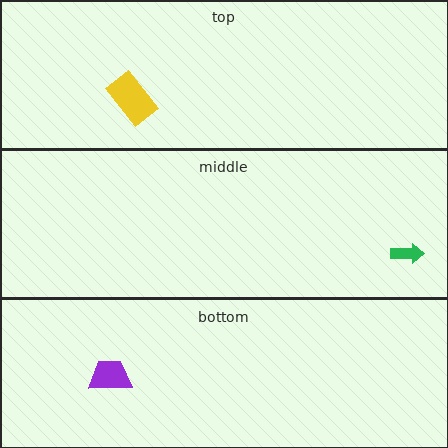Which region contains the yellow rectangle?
The top region.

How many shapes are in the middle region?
1.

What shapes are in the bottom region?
The purple trapezoid.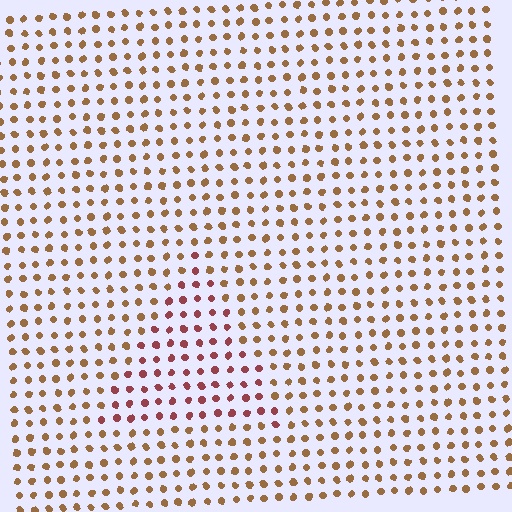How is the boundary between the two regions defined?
The boundary is defined purely by a slight shift in hue (about 39 degrees). Spacing, size, and orientation are identical on both sides.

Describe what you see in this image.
The image is filled with small brown elements in a uniform arrangement. A triangle-shaped region is visible where the elements are tinted to a slightly different hue, forming a subtle color boundary.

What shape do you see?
I see a triangle.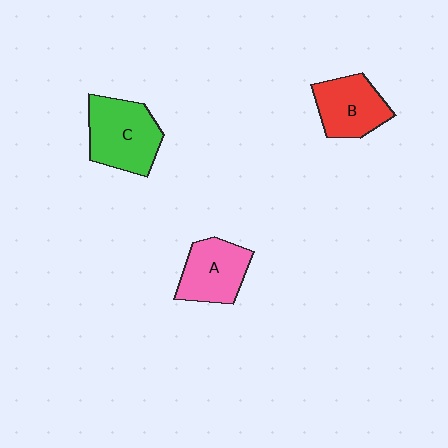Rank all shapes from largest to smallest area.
From largest to smallest: C (green), A (pink), B (red).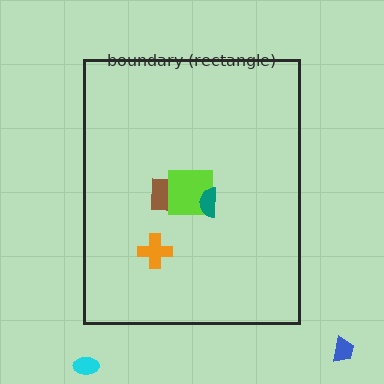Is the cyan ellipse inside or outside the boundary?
Outside.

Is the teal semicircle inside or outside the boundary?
Inside.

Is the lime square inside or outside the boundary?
Inside.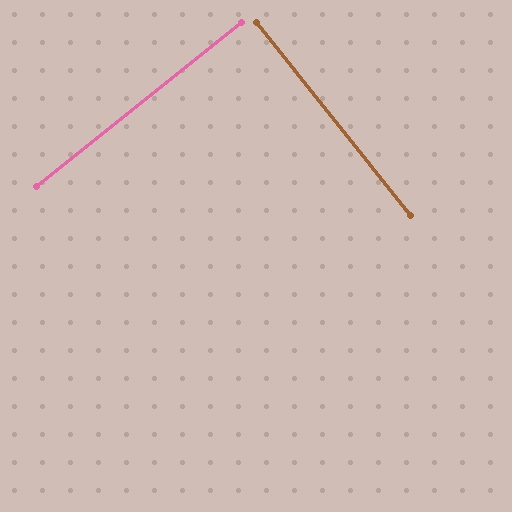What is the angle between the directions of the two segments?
Approximately 90 degrees.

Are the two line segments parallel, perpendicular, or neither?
Perpendicular — they meet at approximately 90°.